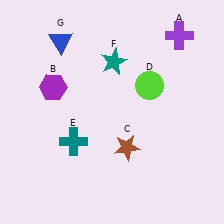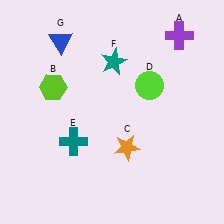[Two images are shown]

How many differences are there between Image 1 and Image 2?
There are 2 differences between the two images.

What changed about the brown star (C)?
In Image 1, C is brown. In Image 2, it changed to orange.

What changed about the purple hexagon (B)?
In Image 1, B is purple. In Image 2, it changed to lime.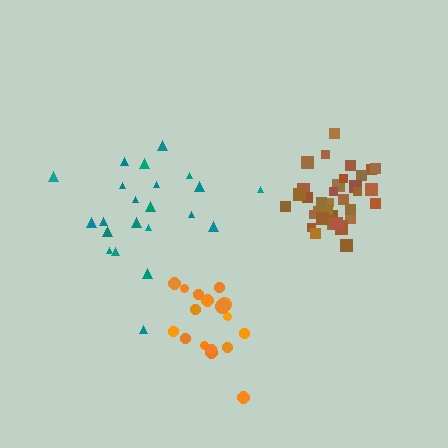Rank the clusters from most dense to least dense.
brown, orange, teal.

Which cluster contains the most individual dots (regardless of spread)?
Brown (35).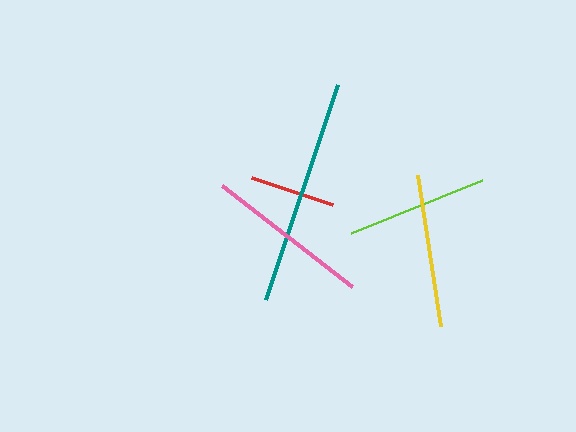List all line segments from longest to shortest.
From longest to shortest: teal, pink, yellow, lime, red.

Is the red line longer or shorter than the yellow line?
The yellow line is longer than the red line.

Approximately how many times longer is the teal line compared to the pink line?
The teal line is approximately 1.4 times the length of the pink line.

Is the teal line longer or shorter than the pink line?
The teal line is longer than the pink line.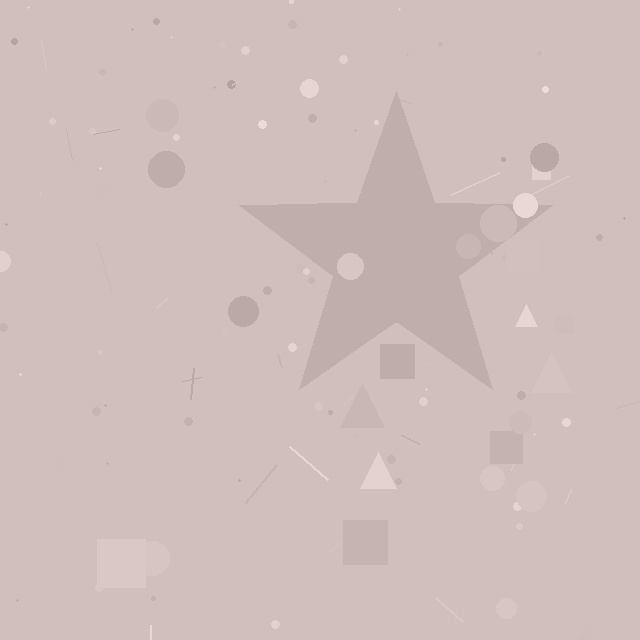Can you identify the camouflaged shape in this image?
The camouflaged shape is a star.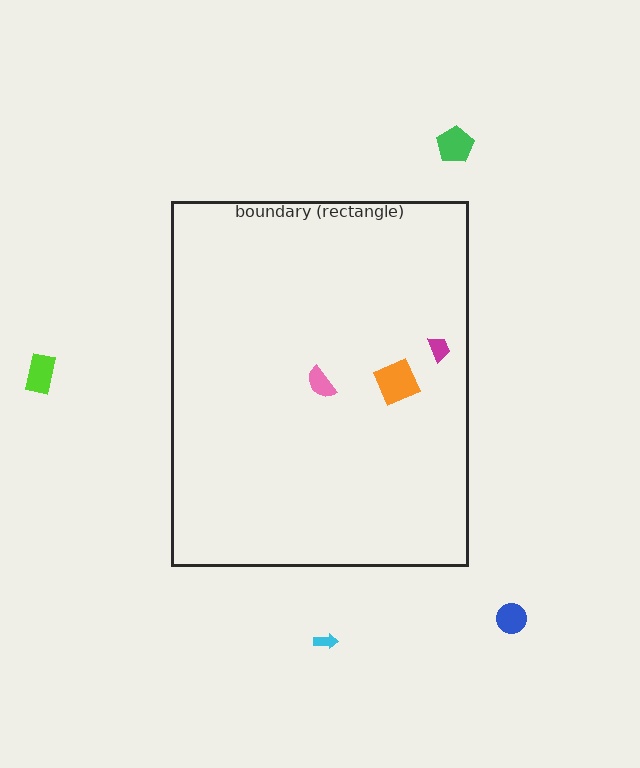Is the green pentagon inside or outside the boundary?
Outside.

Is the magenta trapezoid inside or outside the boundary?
Inside.